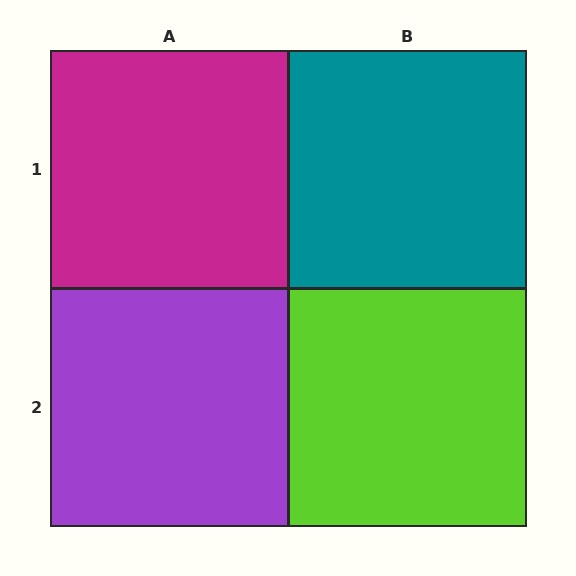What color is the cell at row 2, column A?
Purple.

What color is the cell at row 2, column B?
Lime.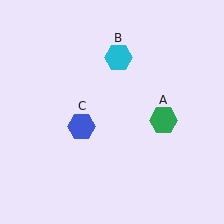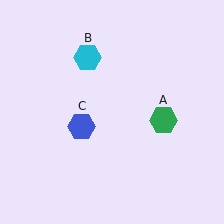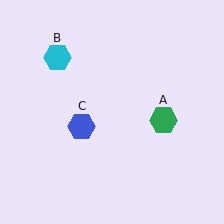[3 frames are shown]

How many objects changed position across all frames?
1 object changed position: cyan hexagon (object B).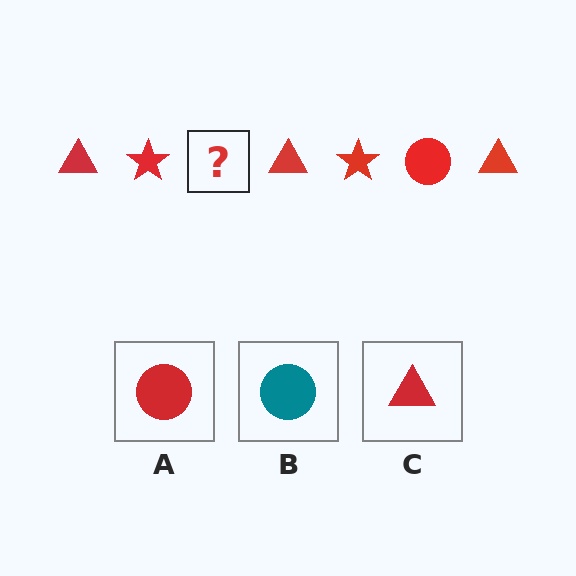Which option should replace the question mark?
Option A.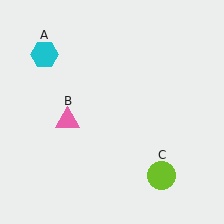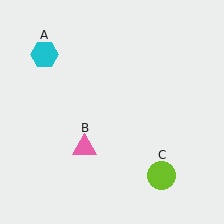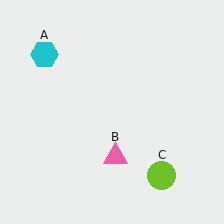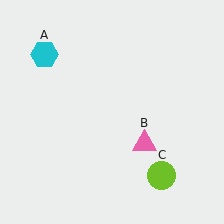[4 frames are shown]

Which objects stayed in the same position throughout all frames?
Cyan hexagon (object A) and lime circle (object C) remained stationary.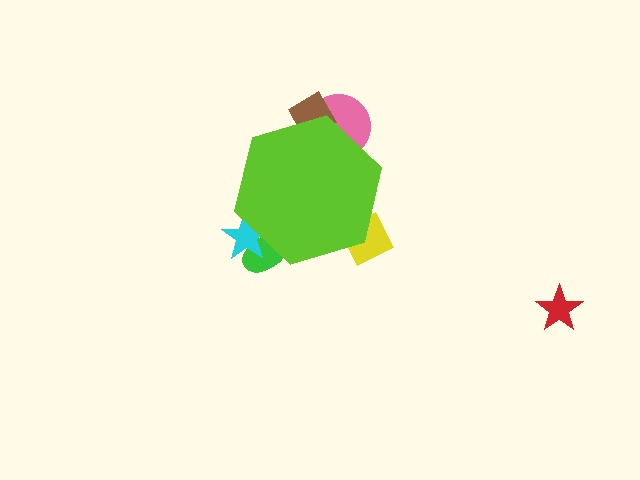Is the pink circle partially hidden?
Yes, the pink circle is partially hidden behind the lime hexagon.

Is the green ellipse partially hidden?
Yes, the green ellipse is partially hidden behind the lime hexagon.